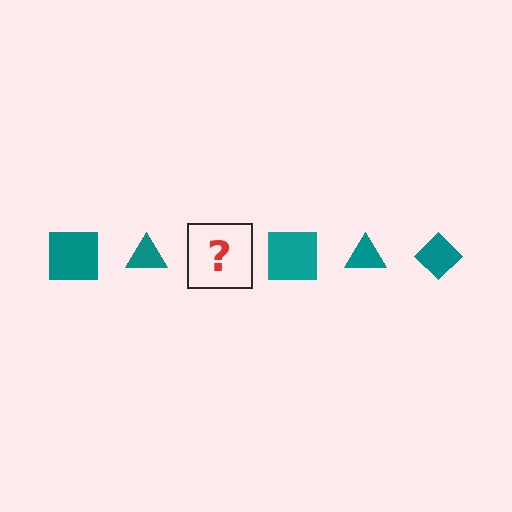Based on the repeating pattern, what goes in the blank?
The blank should be a teal diamond.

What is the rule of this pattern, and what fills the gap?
The rule is that the pattern cycles through square, triangle, diamond shapes in teal. The gap should be filled with a teal diamond.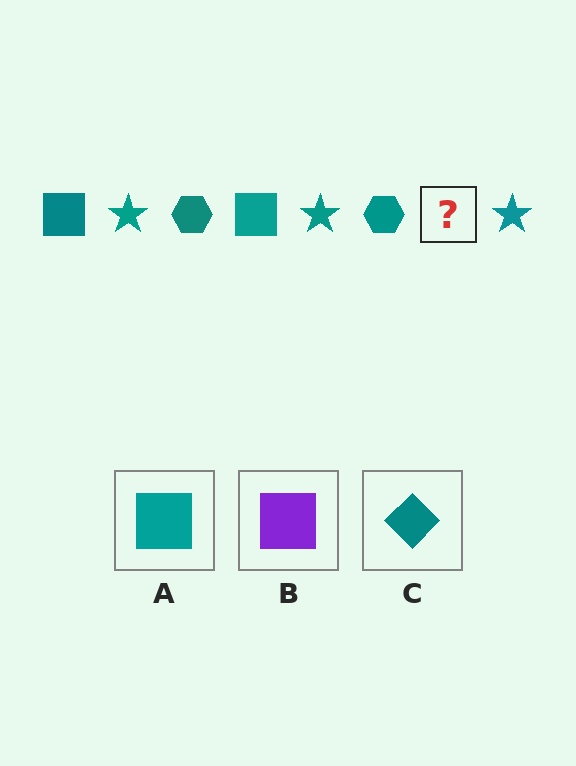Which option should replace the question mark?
Option A.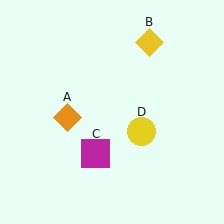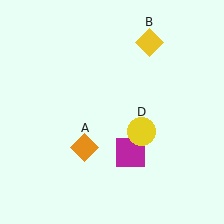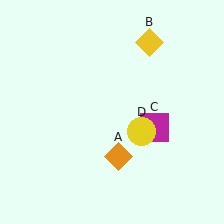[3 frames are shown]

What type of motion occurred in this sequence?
The orange diamond (object A), magenta square (object C) rotated counterclockwise around the center of the scene.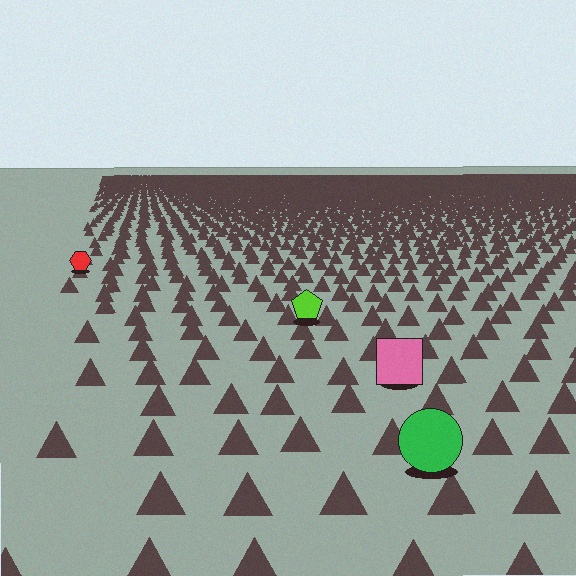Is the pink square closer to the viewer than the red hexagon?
Yes. The pink square is closer — you can tell from the texture gradient: the ground texture is coarser near it.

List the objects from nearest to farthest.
From nearest to farthest: the green circle, the pink square, the lime pentagon, the red hexagon.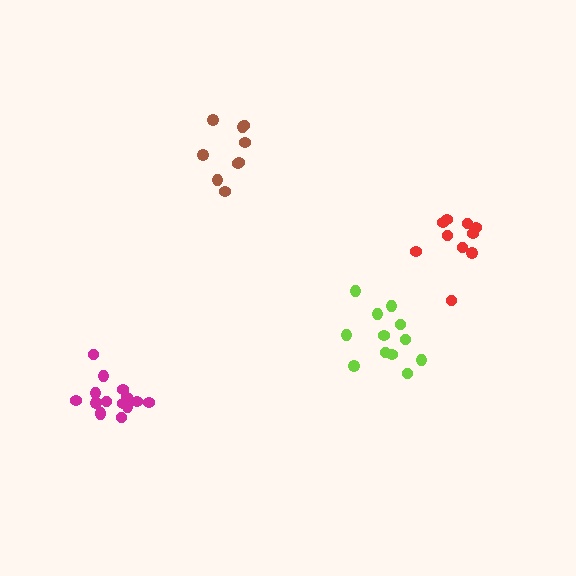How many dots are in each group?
Group 1: 15 dots, Group 2: 9 dots, Group 3: 12 dots, Group 4: 10 dots (46 total).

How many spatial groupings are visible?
There are 4 spatial groupings.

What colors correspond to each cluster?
The clusters are colored: magenta, brown, lime, red.